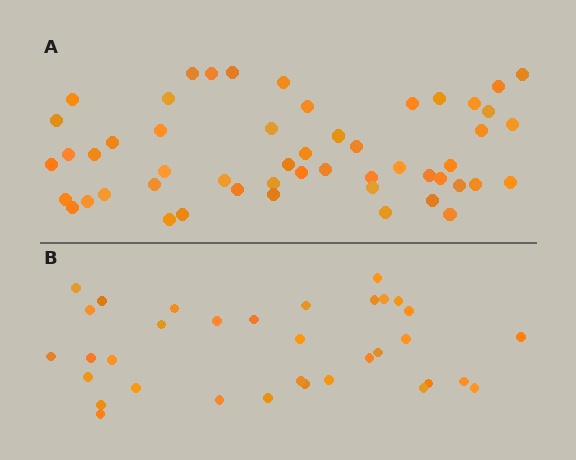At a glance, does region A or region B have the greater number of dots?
Region A (the top region) has more dots.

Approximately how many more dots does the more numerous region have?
Region A has approximately 20 more dots than region B.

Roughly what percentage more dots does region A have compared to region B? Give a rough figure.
About 55% more.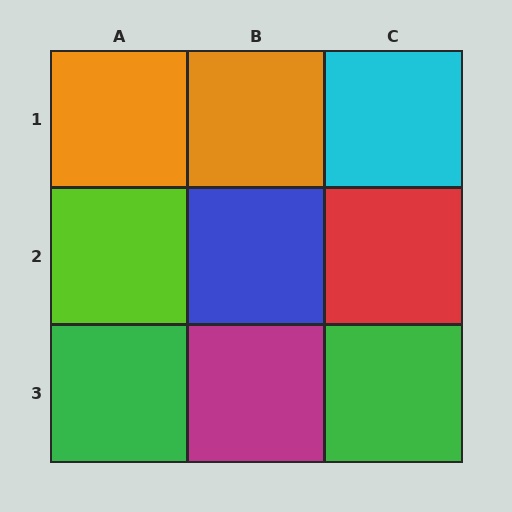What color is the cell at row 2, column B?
Blue.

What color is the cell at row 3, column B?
Magenta.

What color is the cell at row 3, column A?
Green.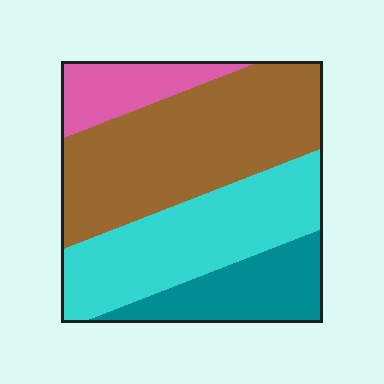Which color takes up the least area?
Pink, at roughly 10%.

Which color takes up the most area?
Brown, at roughly 40%.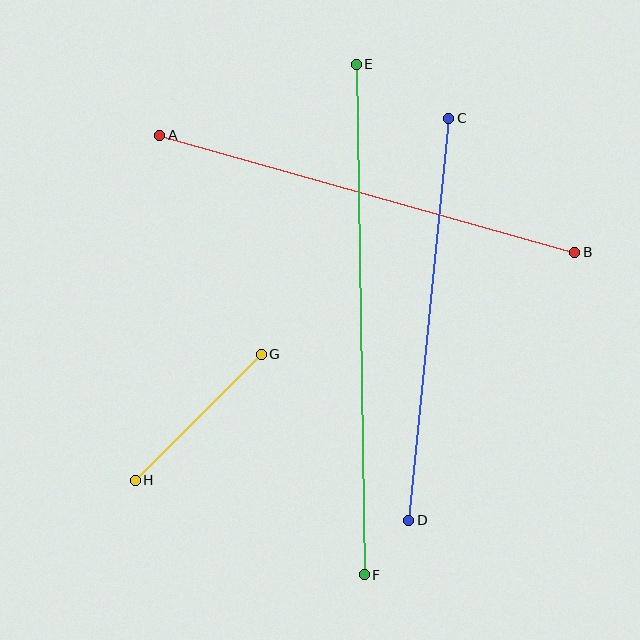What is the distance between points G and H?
The distance is approximately 178 pixels.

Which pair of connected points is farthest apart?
Points E and F are farthest apart.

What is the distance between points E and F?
The distance is approximately 511 pixels.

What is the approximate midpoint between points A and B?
The midpoint is at approximately (367, 194) pixels.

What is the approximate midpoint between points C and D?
The midpoint is at approximately (429, 319) pixels.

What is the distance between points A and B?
The distance is approximately 431 pixels.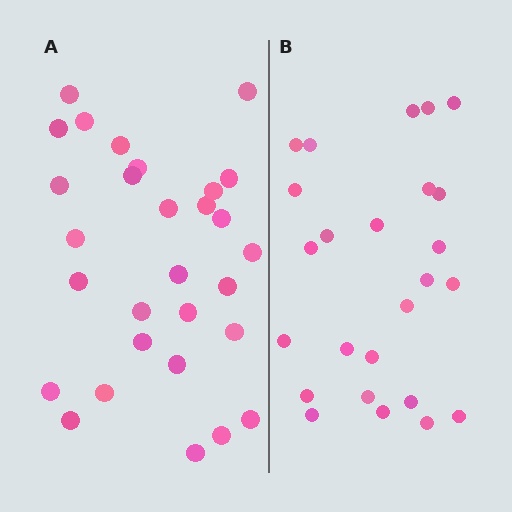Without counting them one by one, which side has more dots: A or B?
Region A (the left region) has more dots.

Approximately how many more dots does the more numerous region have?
Region A has about 4 more dots than region B.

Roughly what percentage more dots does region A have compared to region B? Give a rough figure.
About 15% more.